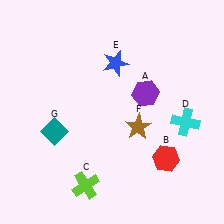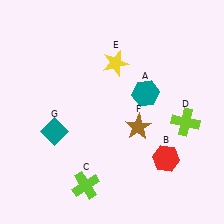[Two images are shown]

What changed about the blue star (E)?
In Image 1, E is blue. In Image 2, it changed to yellow.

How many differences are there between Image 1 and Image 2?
There are 3 differences between the two images.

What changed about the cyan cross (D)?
In Image 1, D is cyan. In Image 2, it changed to lime.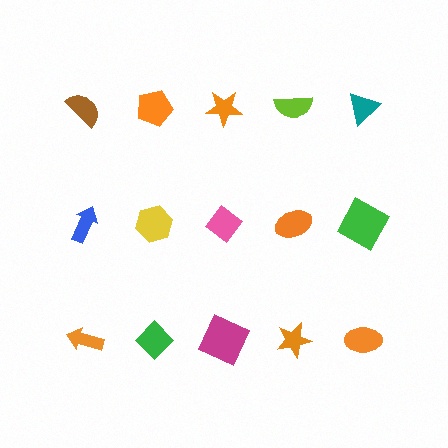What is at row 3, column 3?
A magenta square.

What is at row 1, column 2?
An orange pentagon.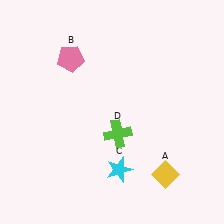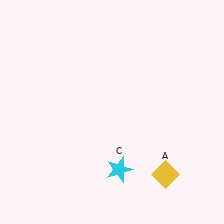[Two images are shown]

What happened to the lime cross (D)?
The lime cross (D) was removed in Image 2. It was in the bottom-right area of Image 1.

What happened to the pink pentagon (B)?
The pink pentagon (B) was removed in Image 2. It was in the top-left area of Image 1.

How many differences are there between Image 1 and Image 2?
There are 2 differences between the two images.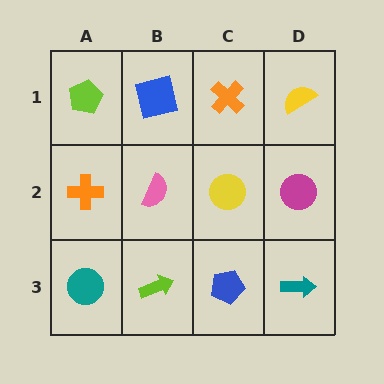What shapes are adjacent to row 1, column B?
A pink semicircle (row 2, column B), a lime pentagon (row 1, column A), an orange cross (row 1, column C).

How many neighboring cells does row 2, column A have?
3.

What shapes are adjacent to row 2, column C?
An orange cross (row 1, column C), a blue pentagon (row 3, column C), a pink semicircle (row 2, column B), a magenta circle (row 2, column D).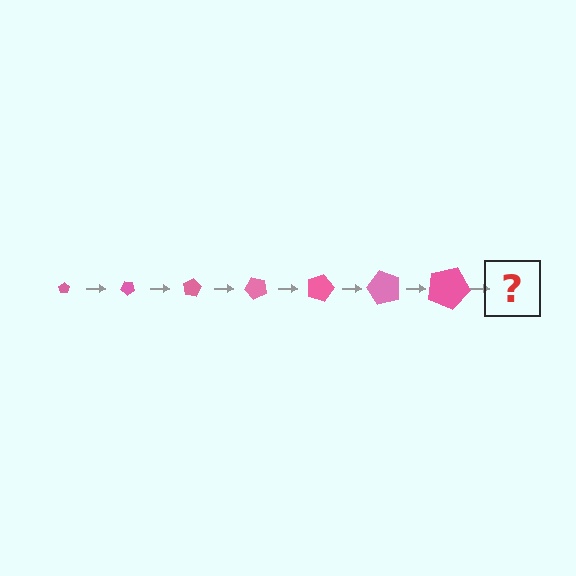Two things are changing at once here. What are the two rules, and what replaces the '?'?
The two rules are that the pentagon grows larger each step and it rotates 40 degrees each step. The '?' should be a pentagon, larger than the previous one and rotated 280 degrees from the start.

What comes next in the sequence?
The next element should be a pentagon, larger than the previous one and rotated 280 degrees from the start.